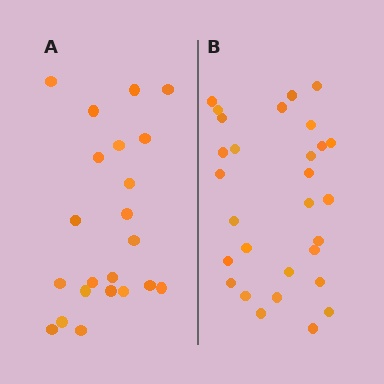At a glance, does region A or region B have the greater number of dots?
Region B (the right region) has more dots.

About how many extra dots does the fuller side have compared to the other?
Region B has roughly 8 or so more dots than region A.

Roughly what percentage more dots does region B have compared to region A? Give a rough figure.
About 30% more.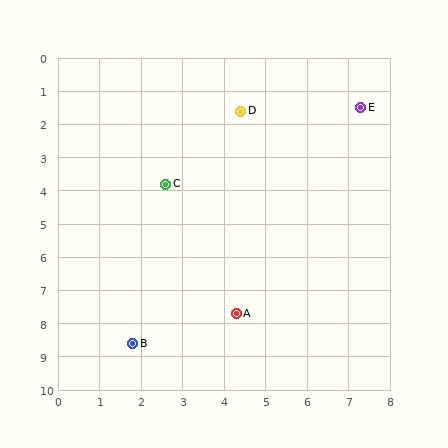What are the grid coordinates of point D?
Point D is at approximately (4.4, 1.6).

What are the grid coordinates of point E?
Point E is at approximately (7.3, 1.5).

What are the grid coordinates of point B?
Point B is at approximately (1.8, 8.6).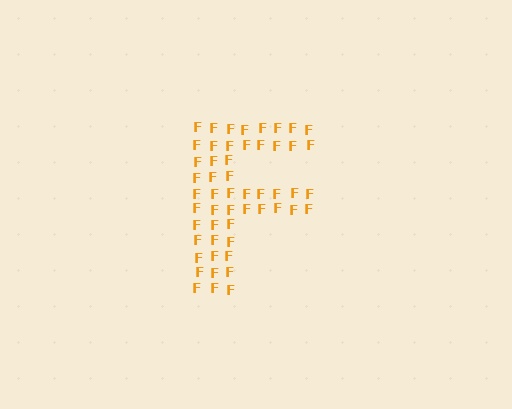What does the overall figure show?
The overall figure shows the letter F.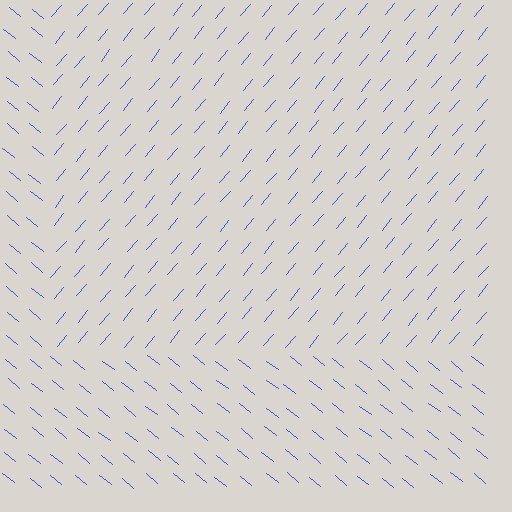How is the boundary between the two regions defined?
The boundary is defined purely by a change in line orientation (approximately 88 degrees difference). All lines are the same color and thickness.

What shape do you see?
I see a rectangle.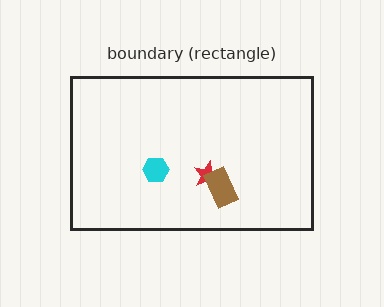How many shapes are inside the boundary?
3 inside, 0 outside.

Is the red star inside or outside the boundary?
Inside.